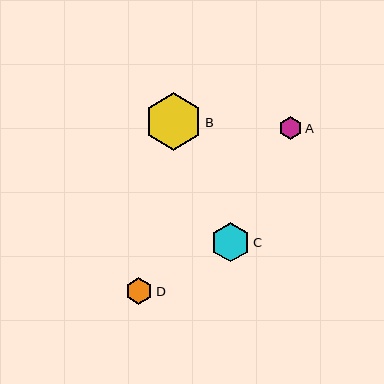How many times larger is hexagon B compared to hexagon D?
Hexagon B is approximately 2.1 times the size of hexagon D.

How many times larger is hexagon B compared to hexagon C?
Hexagon B is approximately 1.4 times the size of hexagon C.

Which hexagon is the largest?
Hexagon B is the largest with a size of approximately 57 pixels.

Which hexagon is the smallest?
Hexagon A is the smallest with a size of approximately 23 pixels.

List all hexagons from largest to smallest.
From largest to smallest: B, C, D, A.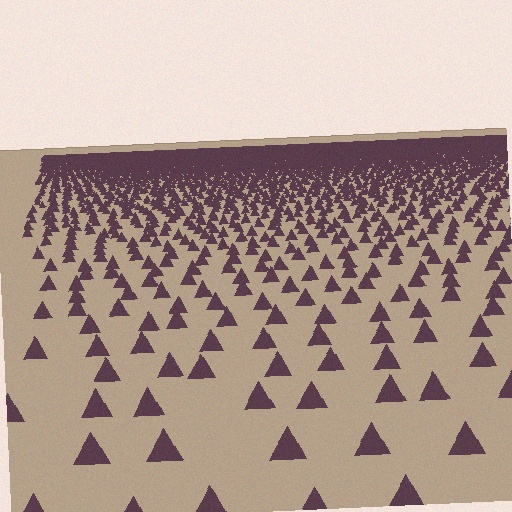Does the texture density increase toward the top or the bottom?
Density increases toward the top.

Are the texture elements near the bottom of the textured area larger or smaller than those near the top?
Larger. Near the bottom, elements are closer to the viewer and appear at a bigger on-screen size.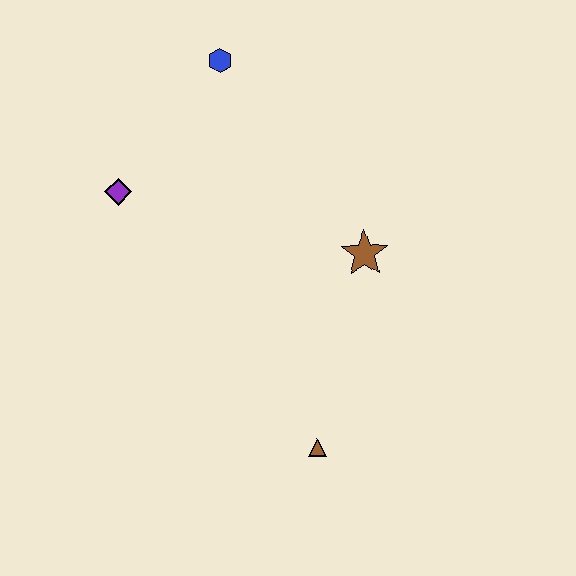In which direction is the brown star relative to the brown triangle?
The brown star is above the brown triangle.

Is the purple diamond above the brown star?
Yes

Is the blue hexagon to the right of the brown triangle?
No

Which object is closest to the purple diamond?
The blue hexagon is closest to the purple diamond.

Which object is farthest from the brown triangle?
The blue hexagon is farthest from the brown triangle.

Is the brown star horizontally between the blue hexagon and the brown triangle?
No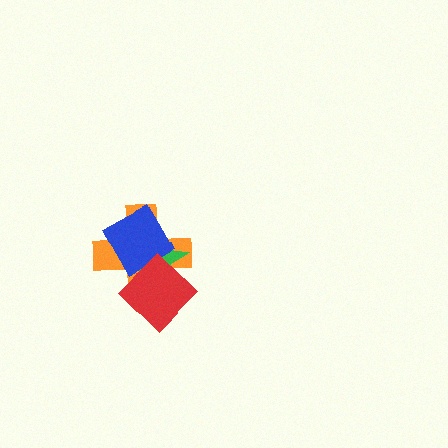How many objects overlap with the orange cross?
3 objects overlap with the orange cross.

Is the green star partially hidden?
Yes, it is partially covered by another shape.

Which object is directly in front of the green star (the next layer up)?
The blue square is directly in front of the green star.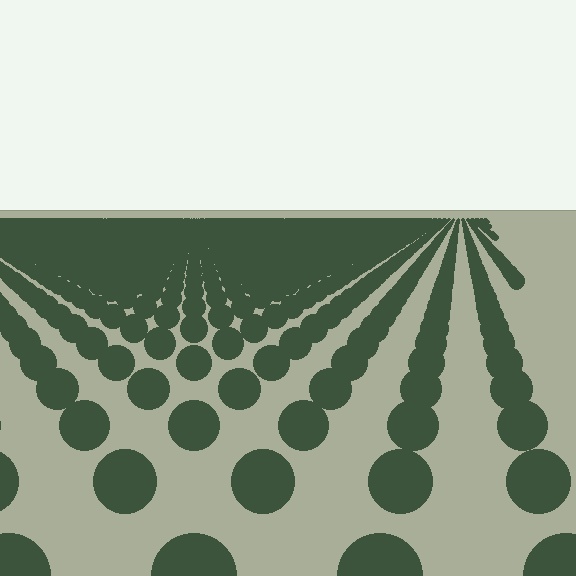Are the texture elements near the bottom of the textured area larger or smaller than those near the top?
Larger. Near the bottom, elements are closer to the viewer and appear at a bigger on-screen size.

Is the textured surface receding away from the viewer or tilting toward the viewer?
The surface is receding away from the viewer. Texture elements get smaller and denser toward the top.